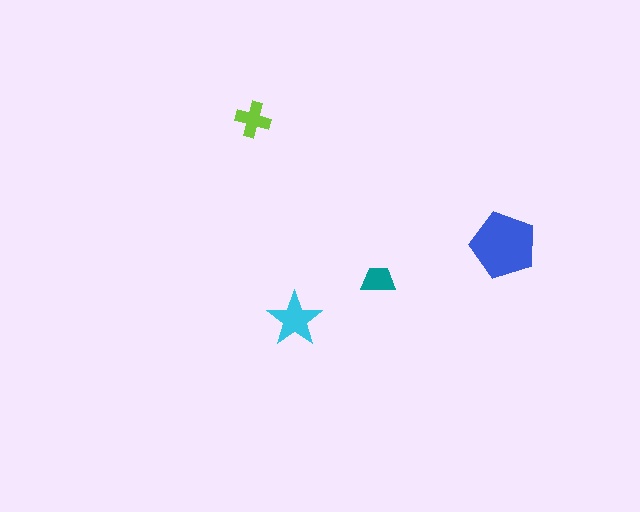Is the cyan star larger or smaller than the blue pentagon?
Smaller.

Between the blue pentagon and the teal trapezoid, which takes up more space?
The blue pentagon.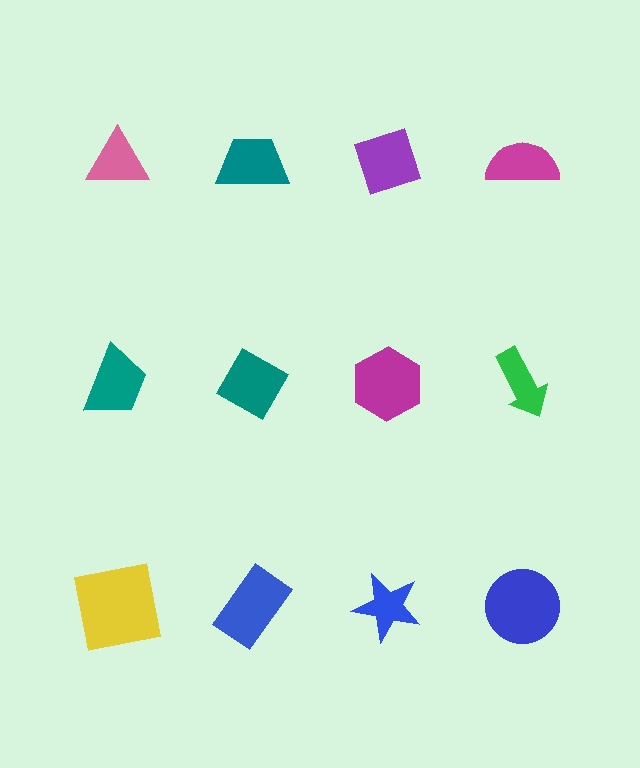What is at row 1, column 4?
A magenta semicircle.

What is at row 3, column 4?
A blue circle.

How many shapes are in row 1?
4 shapes.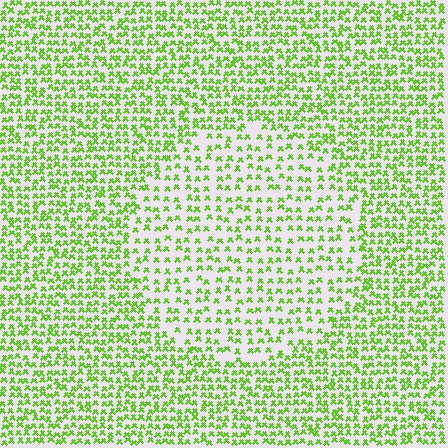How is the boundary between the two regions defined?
The boundary is defined by a change in element density (approximately 1.8x ratio). All elements are the same color, size, and shape.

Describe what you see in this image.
The image contains small lime elements arranged at two different densities. A circle-shaped region is visible where the elements are less densely packed than the surrounding area.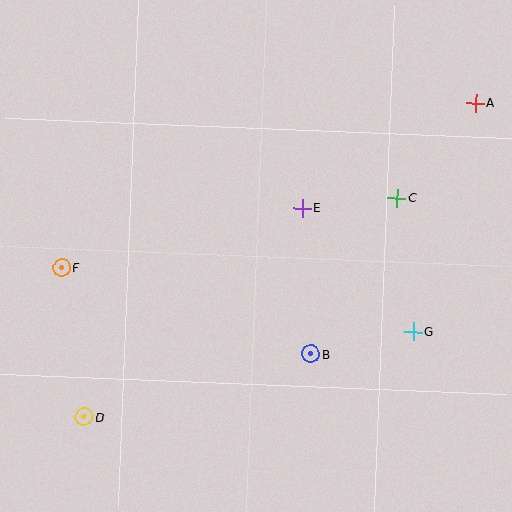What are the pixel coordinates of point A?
Point A is at (475, 103).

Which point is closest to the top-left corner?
Point F is closest to the top-left corner.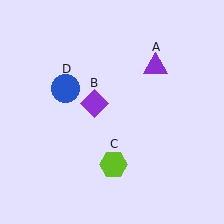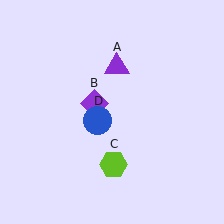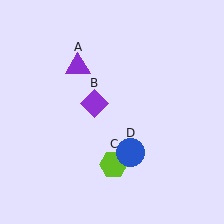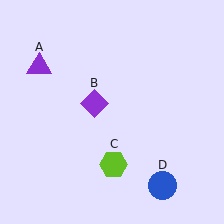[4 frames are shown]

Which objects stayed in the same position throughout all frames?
Purple diamond (object B) and lime hexagon (object C) remained stationary.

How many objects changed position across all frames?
2 objects changed position: purple triangle (object A), blue circle (object D).